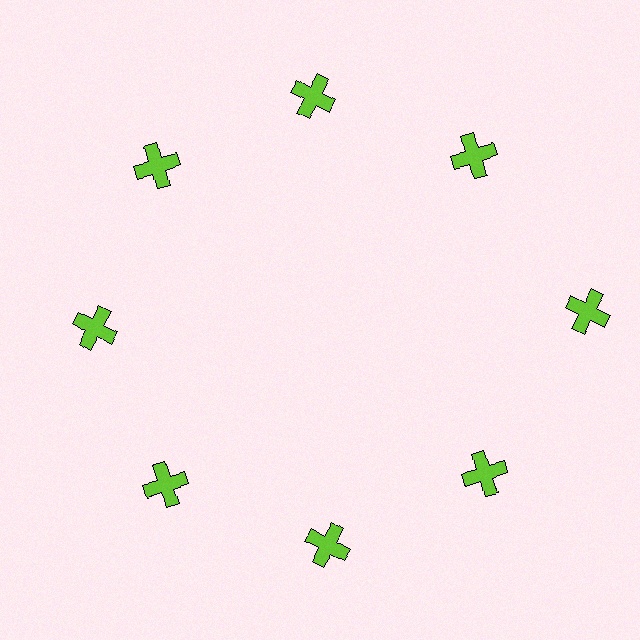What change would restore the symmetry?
The symmetry would be restored by moving it inward, back onto the ring so that all 8 crosses sit at equal angles and equal distance from the center.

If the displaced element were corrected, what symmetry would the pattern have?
It would have 8-fold rotational symmetry — the pattern would map onto itself every 45 degrees.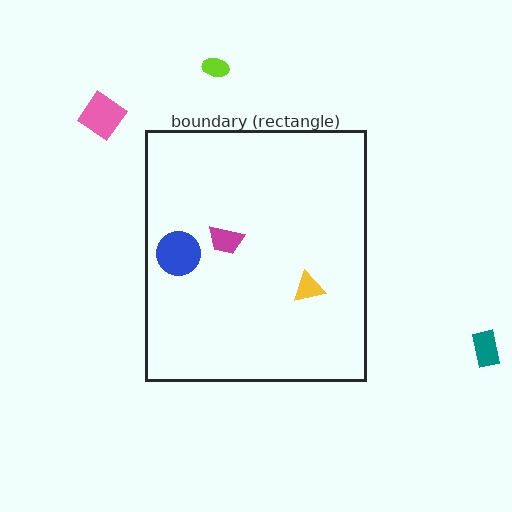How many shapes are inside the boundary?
3 inside, 3 outside.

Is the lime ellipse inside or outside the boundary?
Outside.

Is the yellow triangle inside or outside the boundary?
Inside.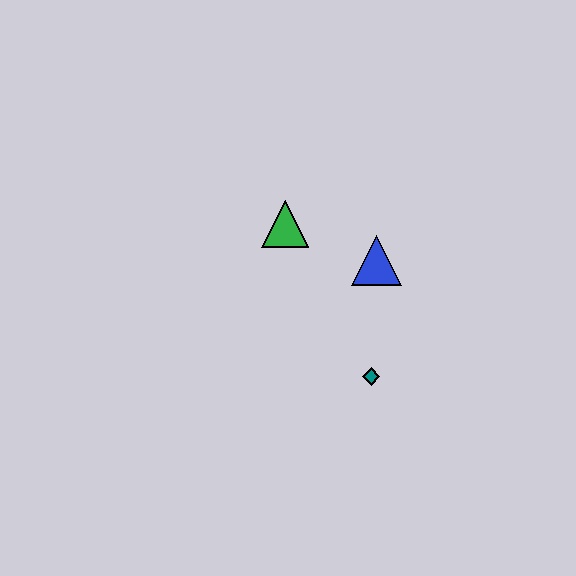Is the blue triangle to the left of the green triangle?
No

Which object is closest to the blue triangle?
The green triangle is closest to the blue triangle.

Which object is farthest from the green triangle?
The teal diamond is farthest from the green triangle.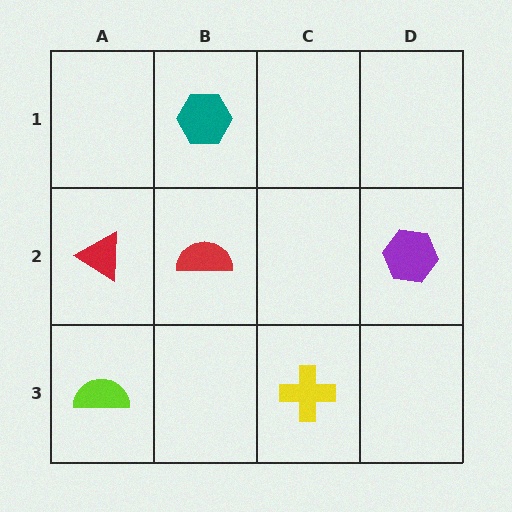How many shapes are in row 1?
1 shape.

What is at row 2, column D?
A purple hexagon.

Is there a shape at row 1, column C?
No, that cell is empty.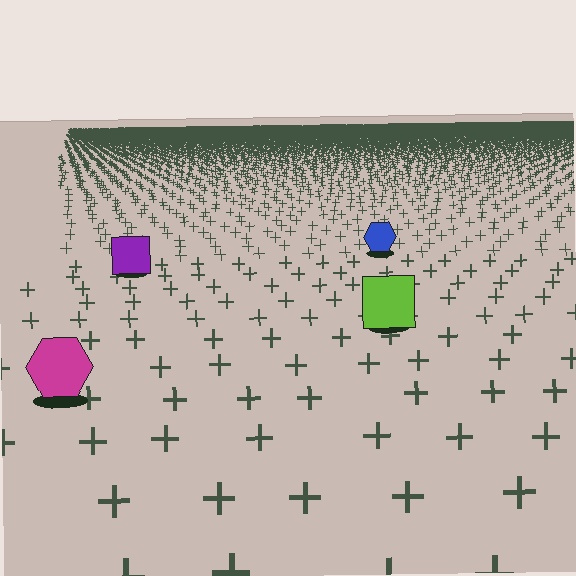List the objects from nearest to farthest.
From nearest to farthest: the magenta hexagon, the lime square, the purple square, the blue hexagon.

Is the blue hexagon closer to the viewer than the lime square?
No. The lime square is closer — you can tell from the texture gradient: the ground texture is coarser near it.